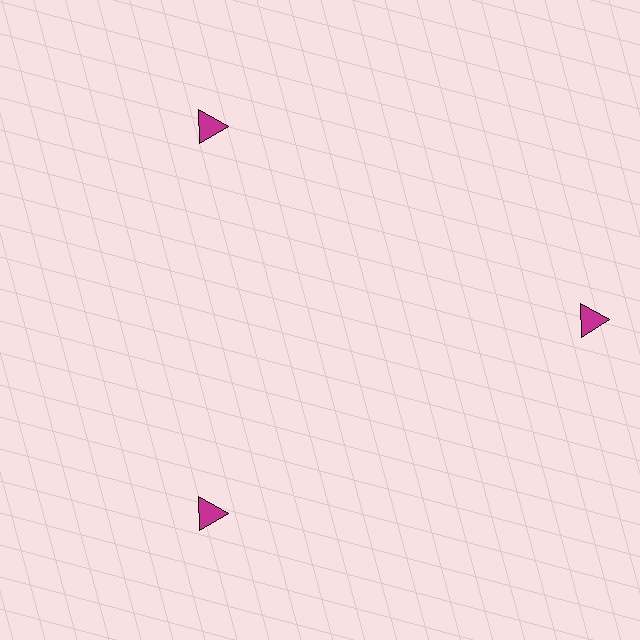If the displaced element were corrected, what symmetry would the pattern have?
It would have 3-fold rotational symmetry — the pattern would map onto itself every 120 degrees.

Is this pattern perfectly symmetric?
No. The 3 magenta triangles are arranged in a ring, but one element near the 3 o'clock position is pushed outward from the center, breaking the 3-fold rotational symmetry.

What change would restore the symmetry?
The symmetry would be restored by moving it inward, back onto the ring so that all 3 triangles sit at equal angles and equal distance from the center.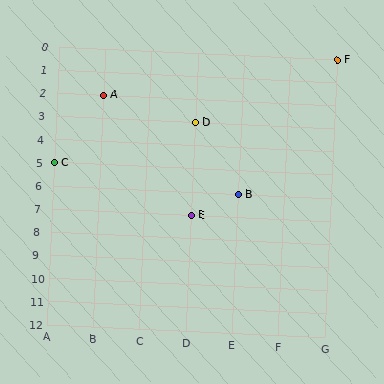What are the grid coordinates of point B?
Point B is at grid coordinates (E, 6).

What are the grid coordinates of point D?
Point D is at grid coordinates (D, 3).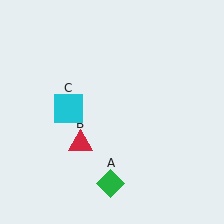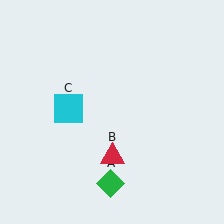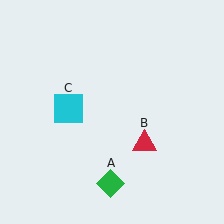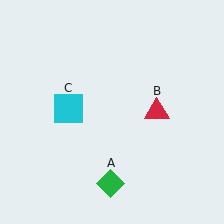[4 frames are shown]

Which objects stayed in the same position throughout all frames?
Green diamond (object A) and cyan square (object C) remained stationary.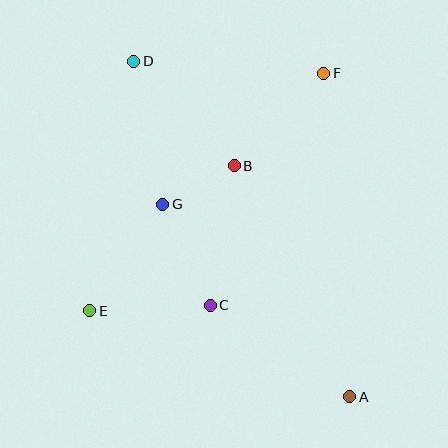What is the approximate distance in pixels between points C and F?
The distance between C and F is approximately 259 pixels.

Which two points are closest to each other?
Points B and G are closest to each other.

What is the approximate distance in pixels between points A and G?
The distance between A and G is approximately 268 pixels.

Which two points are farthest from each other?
Points A and D are farthest from each other.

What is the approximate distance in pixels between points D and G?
The distance between D and G is approximately 146 pixels.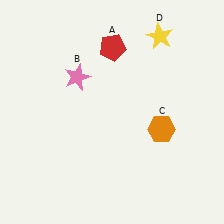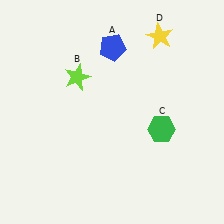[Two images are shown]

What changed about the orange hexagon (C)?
In Image 1, C is orange. In Image 2, it changed to green.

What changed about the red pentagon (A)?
In Image 1, A is red. In Image 2, it changed to blue.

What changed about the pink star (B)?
In Image 1, B is pink. In Image 2, it changed to lime.